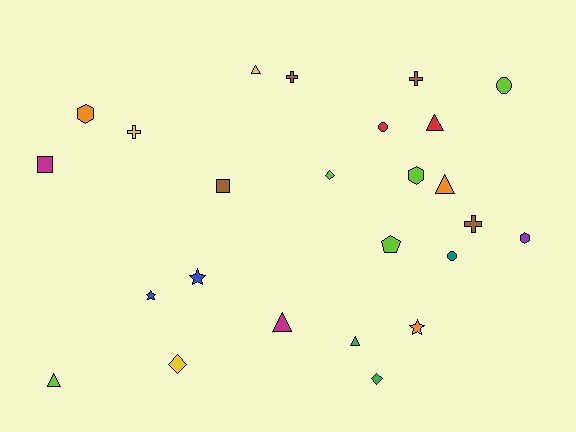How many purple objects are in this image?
There is 1 purple object.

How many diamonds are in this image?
There are 3 diamonds.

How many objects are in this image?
There are 25 objects.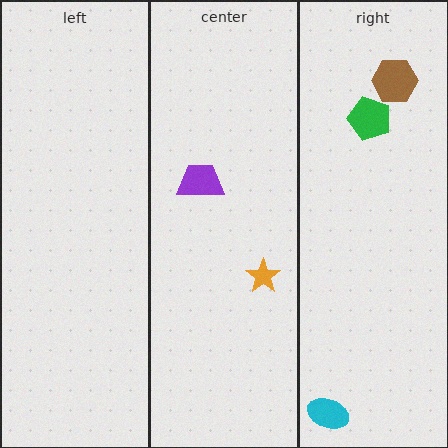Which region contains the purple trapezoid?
The center region.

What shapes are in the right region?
The green pentagon, the brown hexagon, the cyan ellipse.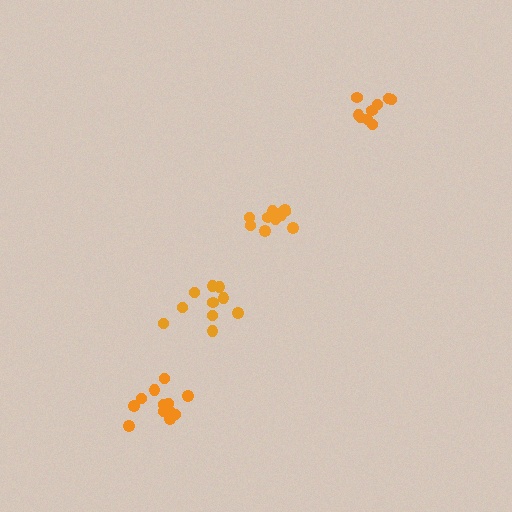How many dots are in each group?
Group 1: 10 dots, Group 2: 9 dots, Group 3: 12 dots, Group 4: 12 dots (43 total).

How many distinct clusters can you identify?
There are 4 distinct clusters.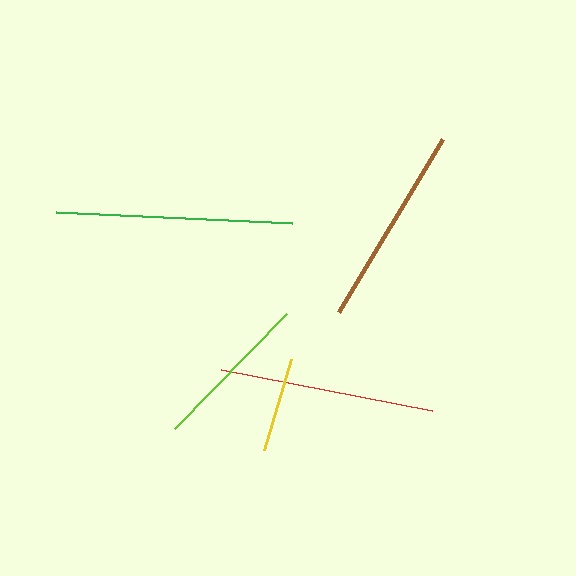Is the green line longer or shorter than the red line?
The green line is longer than the red line.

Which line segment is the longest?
The green line is the longest at approximately 236 pixels.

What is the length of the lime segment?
The lime segment is approximately 161 pixels long.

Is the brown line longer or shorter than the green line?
The green line is longer than the brown line.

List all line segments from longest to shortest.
From longest to shortest: green, red, brown, lime, yellow.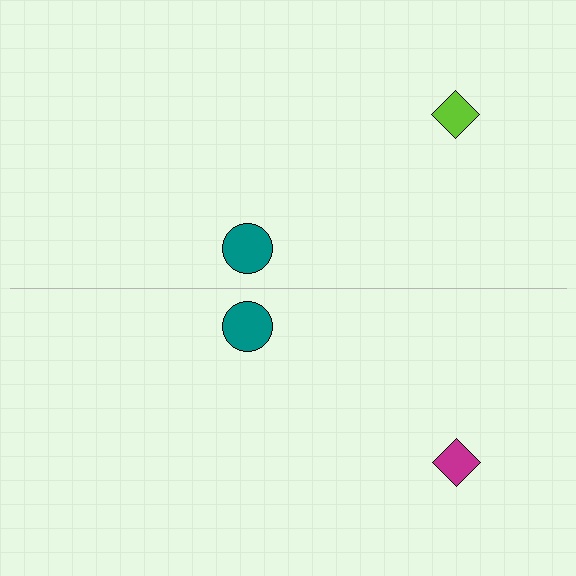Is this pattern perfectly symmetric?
No, the pattern is not perfectly symmetric. The magenta diamond on the bottom side breaks the symmetry — its mirror counterpart is lime.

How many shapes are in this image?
There are 4 shapes in this image.